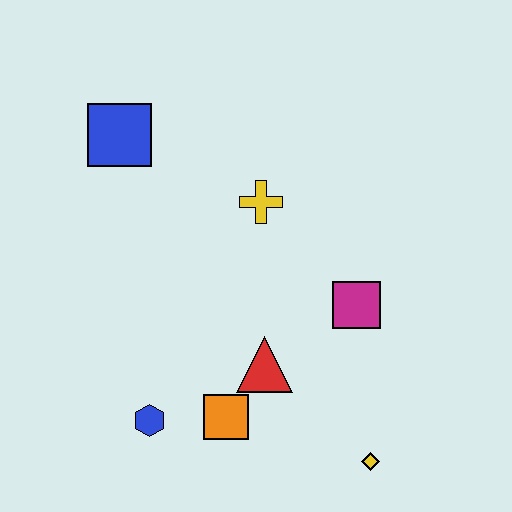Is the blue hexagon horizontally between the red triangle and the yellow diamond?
No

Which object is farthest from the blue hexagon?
The blue square is farthest from the blue hexagon.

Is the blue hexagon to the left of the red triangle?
Yes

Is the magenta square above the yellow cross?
No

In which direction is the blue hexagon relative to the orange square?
The blue hexagon is to the left of the orange square.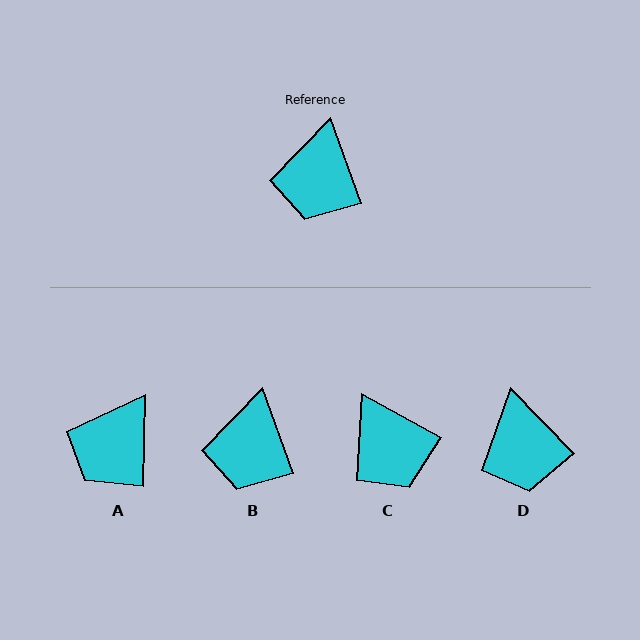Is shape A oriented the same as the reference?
No, it is off by about 21 degrees.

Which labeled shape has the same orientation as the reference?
B.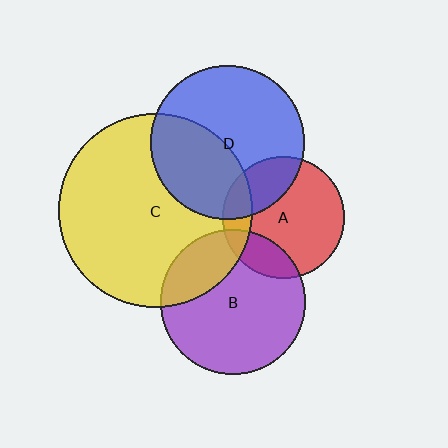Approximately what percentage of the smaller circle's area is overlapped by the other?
Approximately 25%.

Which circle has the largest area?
Circle C (yellow).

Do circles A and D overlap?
Yes.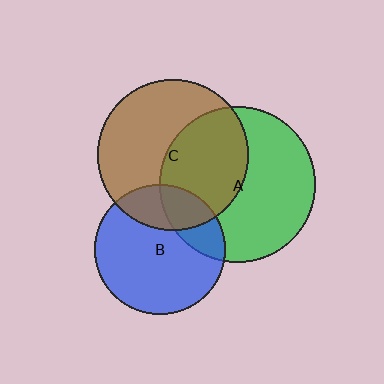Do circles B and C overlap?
Yes.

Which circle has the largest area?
Circle A (green).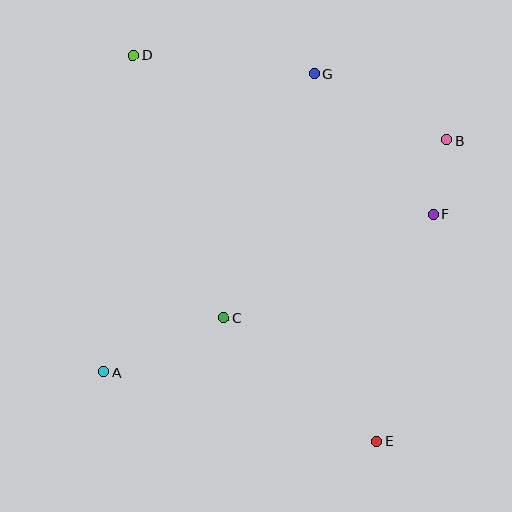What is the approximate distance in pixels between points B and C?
The distance between B and C is approximately 285 pixels.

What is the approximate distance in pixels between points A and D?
The distance between A and D is approximately 318 pixels.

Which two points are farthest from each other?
Points D and E are farthest from each other.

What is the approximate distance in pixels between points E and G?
The distance between E and G is approximately 373 pixels.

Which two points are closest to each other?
Points B and F are closest to each other.